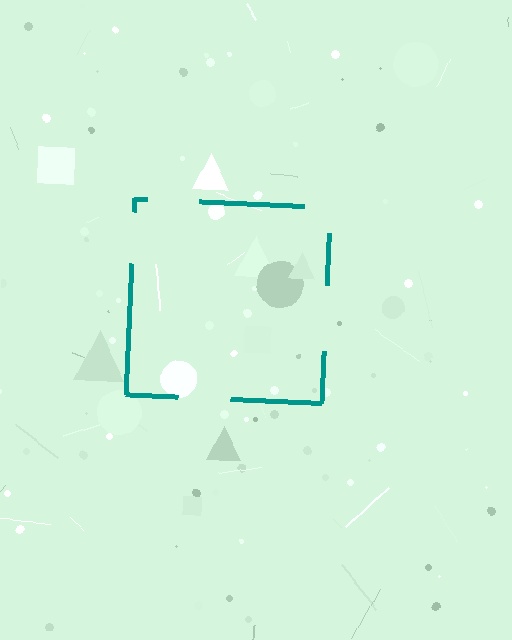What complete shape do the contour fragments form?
The contour fragments form a square.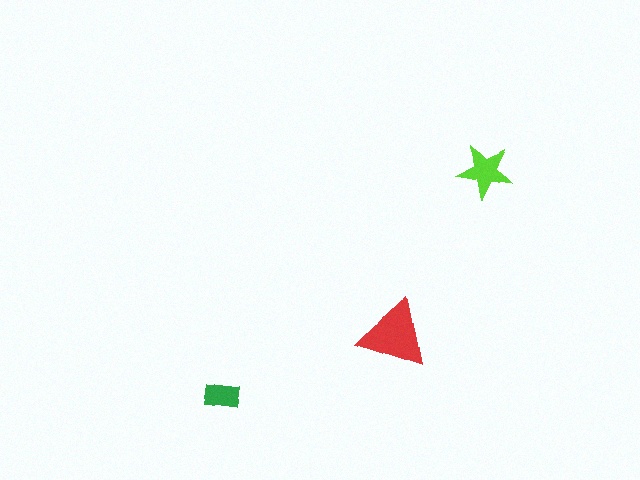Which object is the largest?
The red triangle.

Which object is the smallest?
The green rectangle.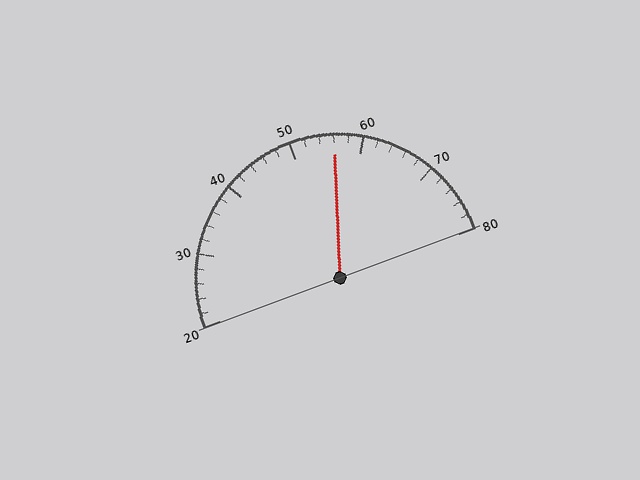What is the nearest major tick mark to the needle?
The nearest major tick mark is 60.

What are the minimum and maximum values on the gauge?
The gauge ranges from 20 to 80.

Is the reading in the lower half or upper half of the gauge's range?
The reading is in the upper half of the range (20 to 80).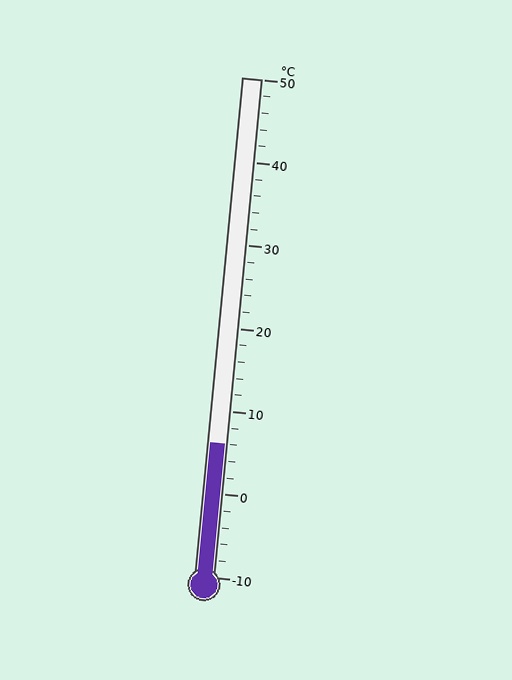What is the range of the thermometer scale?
The thermometer scale ranges from -10°C to 50°C.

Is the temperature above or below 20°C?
The temperature is below 20°C.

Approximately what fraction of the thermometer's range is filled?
The thermometer is filled to approximately 25% of its range.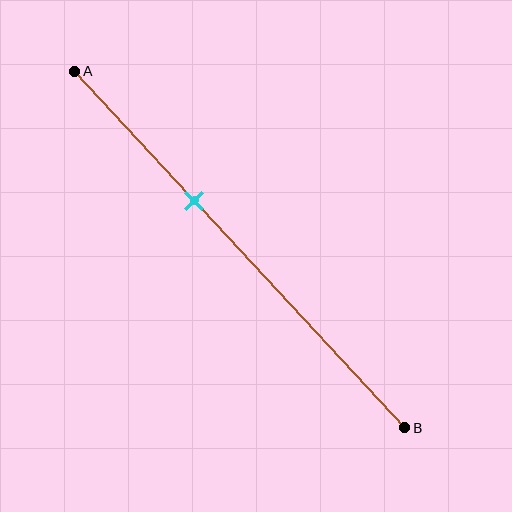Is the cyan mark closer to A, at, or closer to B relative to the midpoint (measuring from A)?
The cyan mark is closer to point A than the midpoint of segment AB.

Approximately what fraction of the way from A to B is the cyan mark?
The cyan mark is approximately 35% of the way from A to B.